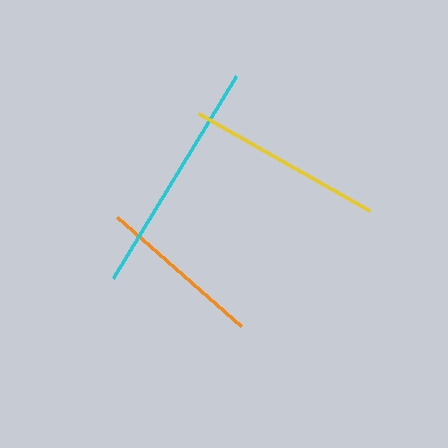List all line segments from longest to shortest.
From longest to shortest: cyan, yellow, orange.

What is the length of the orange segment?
The orange segment is approximately 165 pixels long.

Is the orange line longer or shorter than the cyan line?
The cyan line is longer than the orange line.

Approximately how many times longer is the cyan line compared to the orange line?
The cyan line is approximately 1.4 times the length of the orange line.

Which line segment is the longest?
The cyan line is the longest at approximately 237 pixels.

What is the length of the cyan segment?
The cyan segment is approximately 237 pixels long.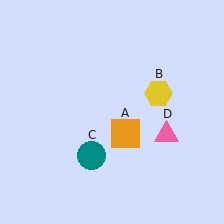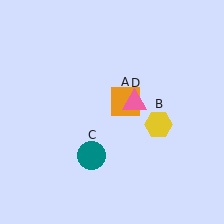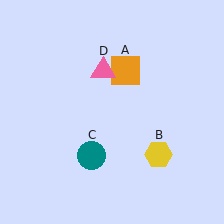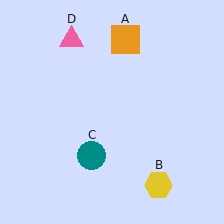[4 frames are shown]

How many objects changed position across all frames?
3 objects changed position: orange square (object A), yellow hexagon (object B), pink triangle (object D).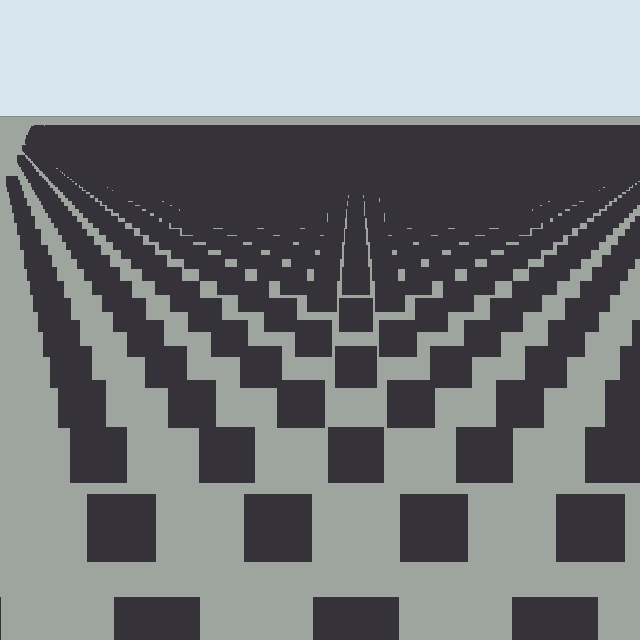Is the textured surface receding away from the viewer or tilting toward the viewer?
The surface is receding away from the viewer. Texture elements get smaller and denser toward the top.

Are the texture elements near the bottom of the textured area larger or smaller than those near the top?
Larger. Near the bottom, elements are closer to the viewer and appear at a bigger on-screen size.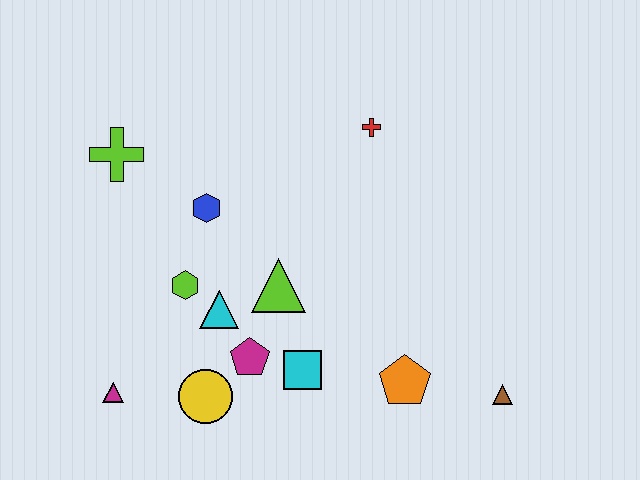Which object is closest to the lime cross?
The blue hexagon is closest to the lime cross.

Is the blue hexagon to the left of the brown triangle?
Yes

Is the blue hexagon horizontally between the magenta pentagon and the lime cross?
Yes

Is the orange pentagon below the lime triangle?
Yes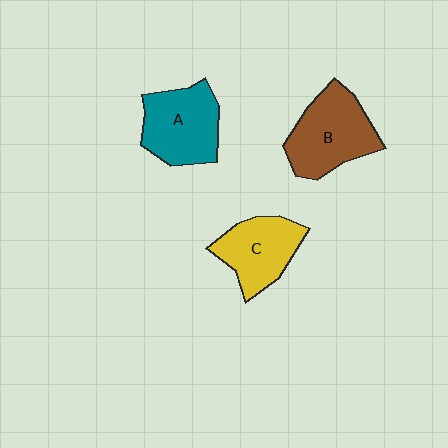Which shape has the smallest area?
Shape C (yellow).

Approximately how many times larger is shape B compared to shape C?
Approximately 1.2 times.